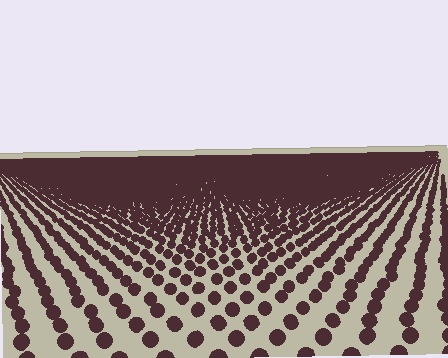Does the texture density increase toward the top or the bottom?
Density increases toward the top.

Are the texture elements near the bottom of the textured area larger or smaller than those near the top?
Larger. Near the bottom, elements are closer to the viewer and appear at a bigger on-screen size.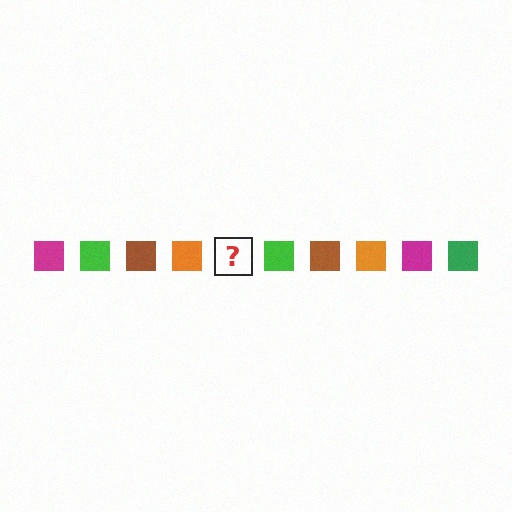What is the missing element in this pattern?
The missing element is a magenta square.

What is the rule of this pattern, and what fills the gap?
The rule is that the pattern cycles through magenta, green, brown, orange squares. The gap should be filled with a magenta square.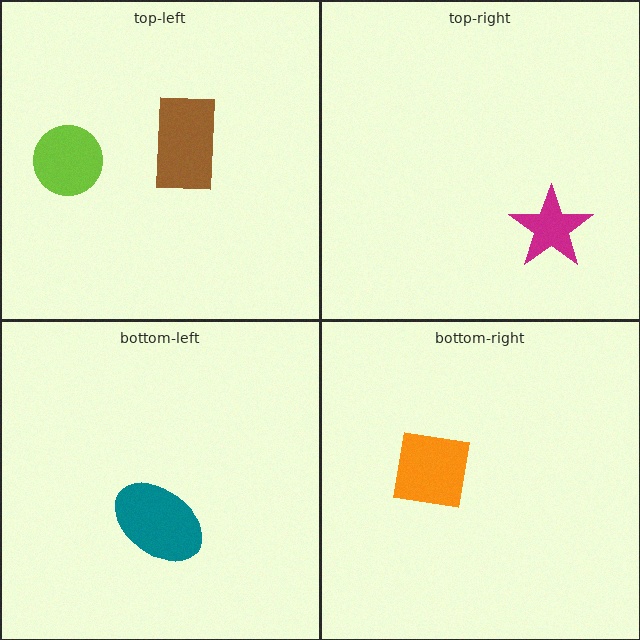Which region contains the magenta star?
The top-right region.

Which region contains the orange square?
The bottom-right region.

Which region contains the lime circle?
The top-left region.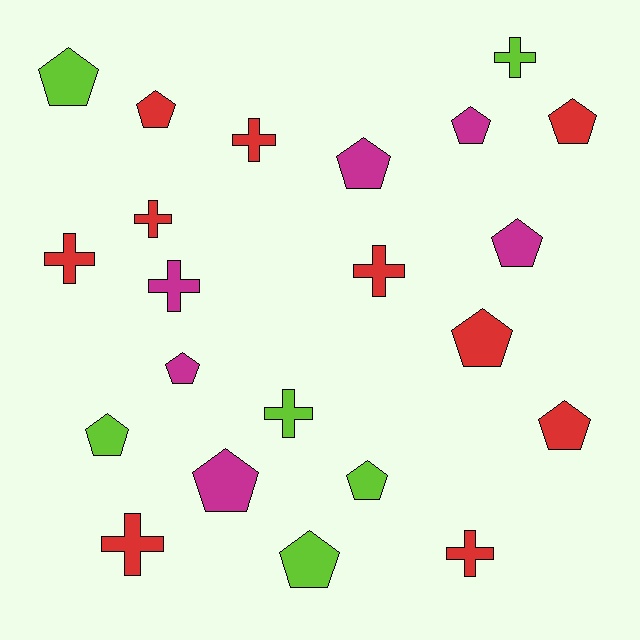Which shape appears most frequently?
Pentagon, with 13 objects.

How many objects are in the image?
There are 22 objects.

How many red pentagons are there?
There are 4 red pentagons.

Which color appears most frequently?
Red, with 10 objects.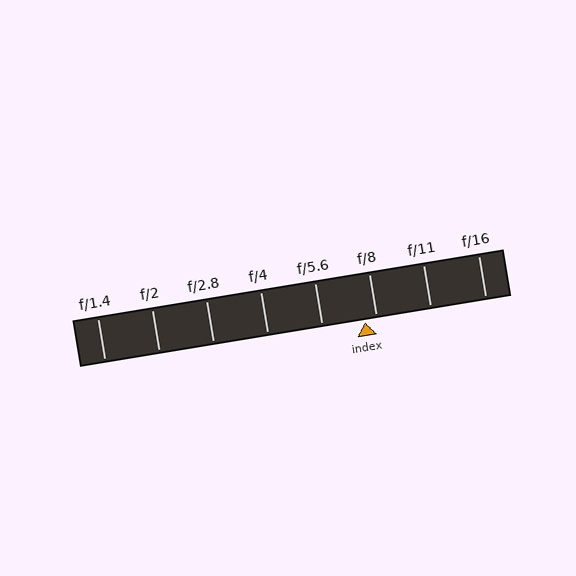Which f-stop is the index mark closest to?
The index mark is closest to f/8.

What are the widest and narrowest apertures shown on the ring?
The widest aperture shown is f/1.4 and the narrowest is f/16.